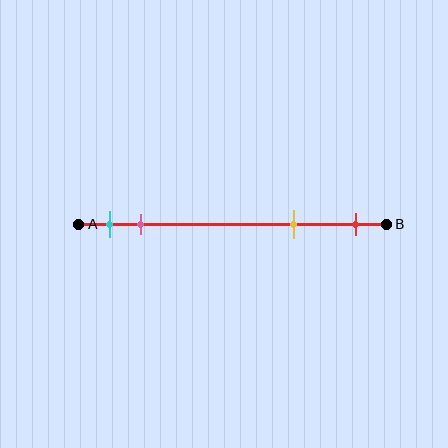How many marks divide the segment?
There are 4 marks dividing the segment.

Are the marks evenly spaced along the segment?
No, the marks are not evenly spaced.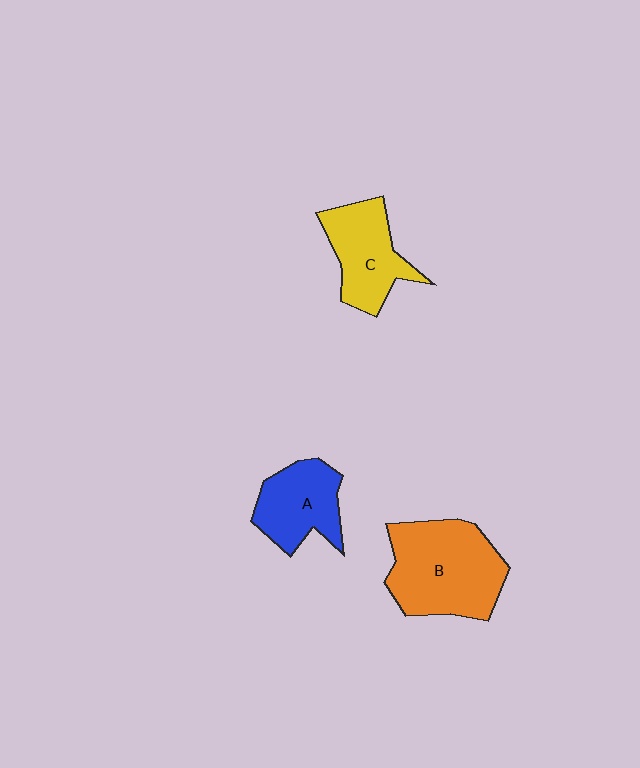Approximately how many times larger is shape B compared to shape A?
Approximately 1.6 times.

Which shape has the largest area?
Shape B (orange).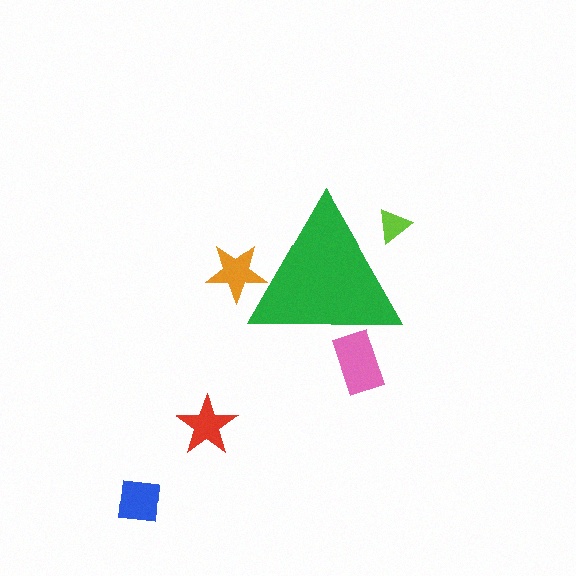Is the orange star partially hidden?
Yes, the orange star is partially hidden behind the green triangle.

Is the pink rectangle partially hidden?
Yes, the pink rectangle is partially hidden behind the green triangle.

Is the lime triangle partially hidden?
Yes, the lime triangle is partially hidden behind the green triangle.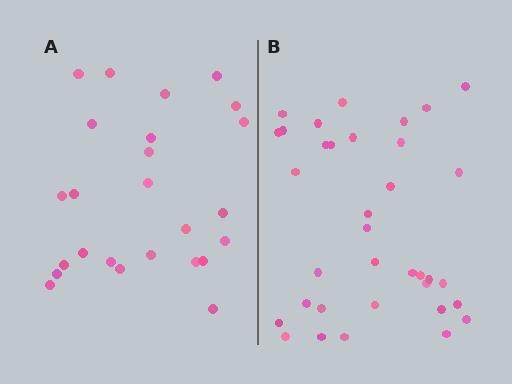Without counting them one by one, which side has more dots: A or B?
Region B (the right region) has more dots.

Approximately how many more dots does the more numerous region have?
Region B has roughly 10 or so more dots than region A.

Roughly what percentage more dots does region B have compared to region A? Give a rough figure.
About 40% more.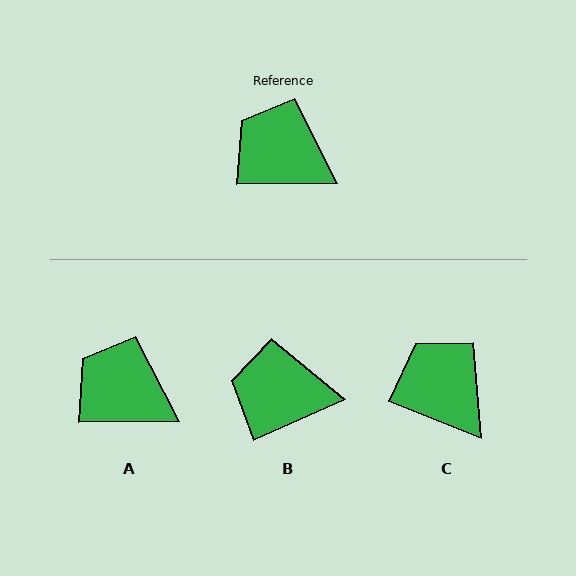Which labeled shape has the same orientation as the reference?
A.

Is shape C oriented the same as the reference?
No, it is off by about 22 degrees.